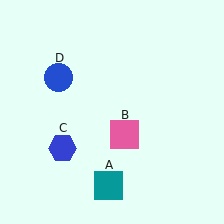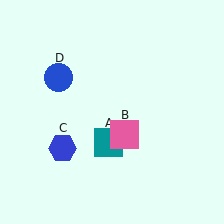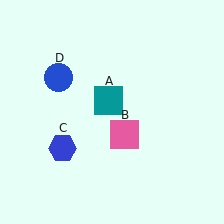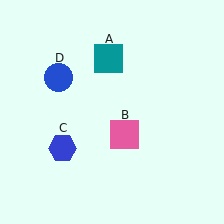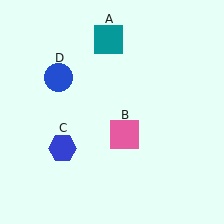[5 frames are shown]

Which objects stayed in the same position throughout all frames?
Pink square (object B) and blue hexagon (object C) and blue circle (object D) remained stationary.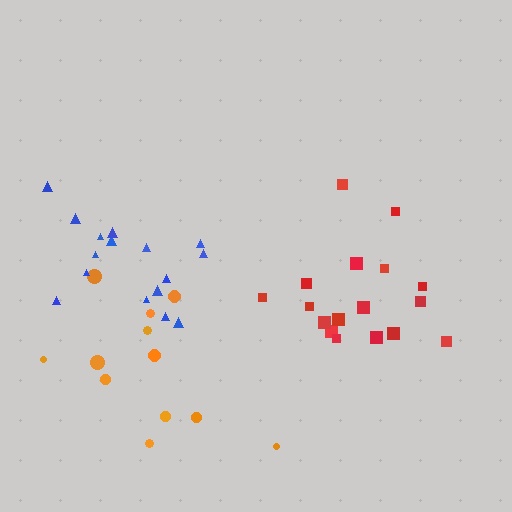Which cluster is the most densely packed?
Blue.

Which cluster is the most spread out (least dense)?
Orange.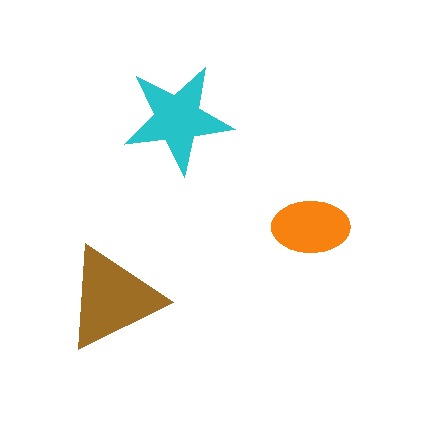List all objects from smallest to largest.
The orange ellipse, the cyan star, the brown triangle.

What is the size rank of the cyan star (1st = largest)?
2nd.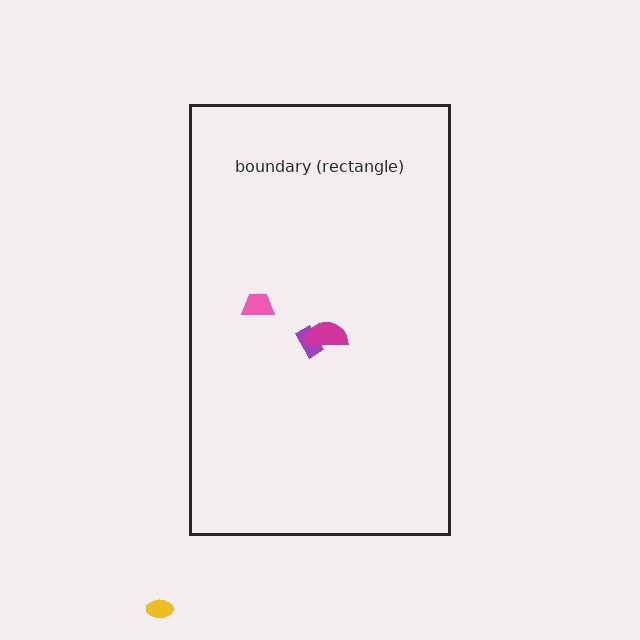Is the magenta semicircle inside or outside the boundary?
Inside.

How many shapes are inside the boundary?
3 inside, 1 outside.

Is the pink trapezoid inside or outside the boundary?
Inside.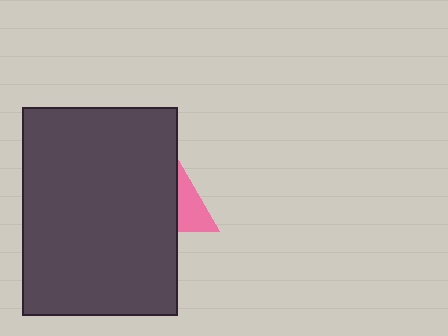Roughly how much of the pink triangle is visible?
A small part of it is visible (roughly 33%).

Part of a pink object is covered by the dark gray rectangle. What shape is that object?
It is a triangle.